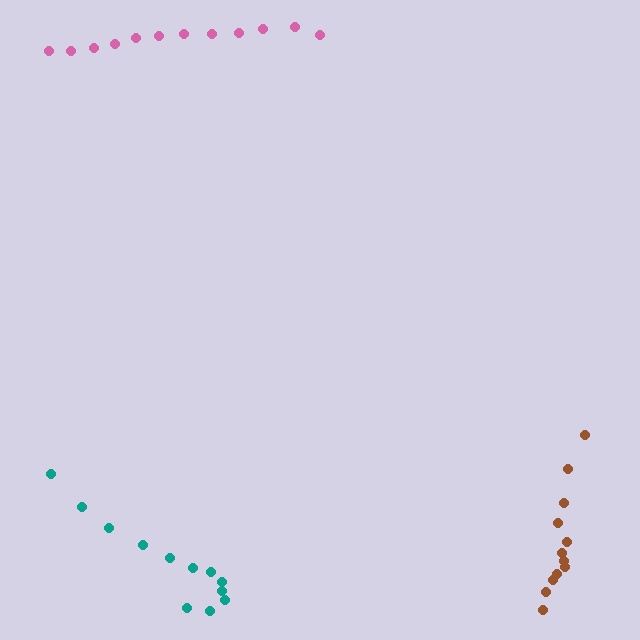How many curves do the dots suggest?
There are 3 distinct paths.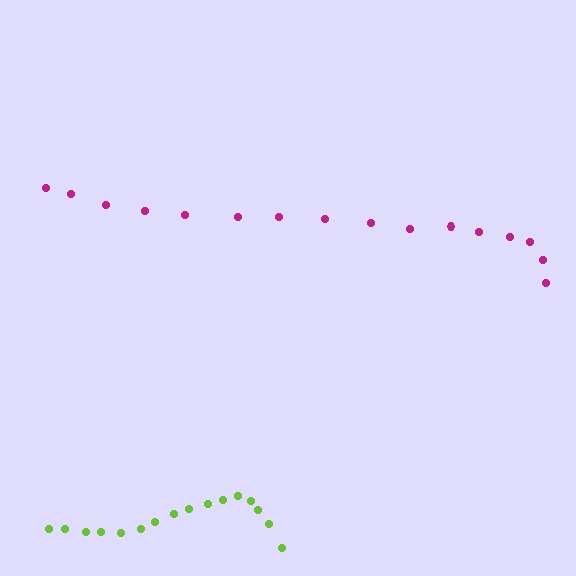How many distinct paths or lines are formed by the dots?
There are 2 distinct paths.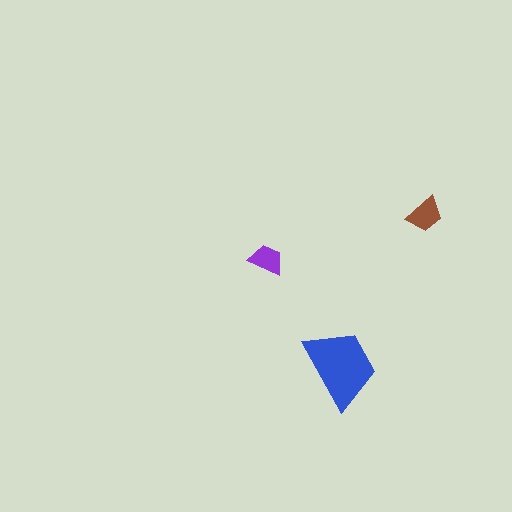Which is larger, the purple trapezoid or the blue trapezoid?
The blue one.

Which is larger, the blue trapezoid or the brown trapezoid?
The blue one.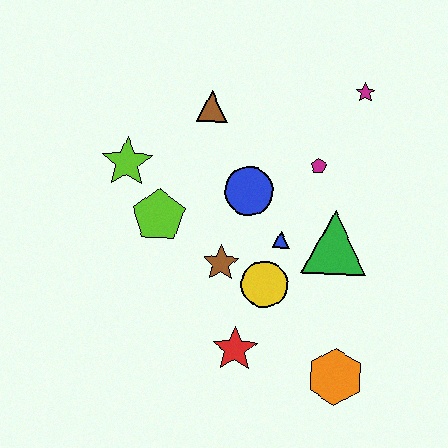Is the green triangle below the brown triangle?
Yes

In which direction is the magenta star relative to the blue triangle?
The magenta star is above the blue triangle.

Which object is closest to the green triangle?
The blue triangle is closest to the green triangle.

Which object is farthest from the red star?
The magenta star is farthest from the red star.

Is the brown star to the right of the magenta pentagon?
No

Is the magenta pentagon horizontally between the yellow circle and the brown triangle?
No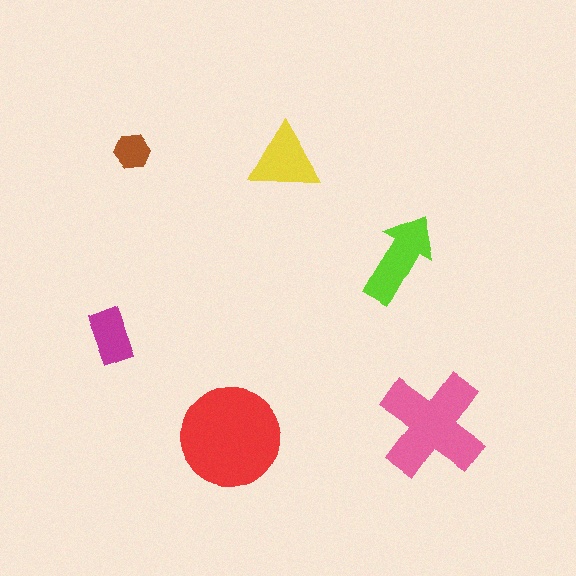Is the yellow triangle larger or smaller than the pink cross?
Smaller.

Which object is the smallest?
The brown hexagon.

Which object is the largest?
The red circle.